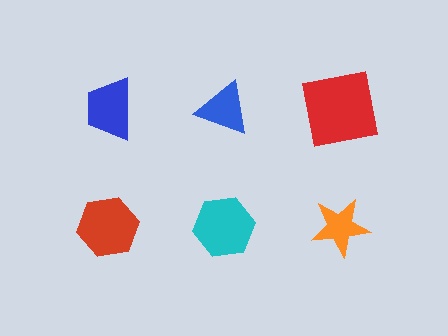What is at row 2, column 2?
A cyan hexagon.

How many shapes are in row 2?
3 shapes.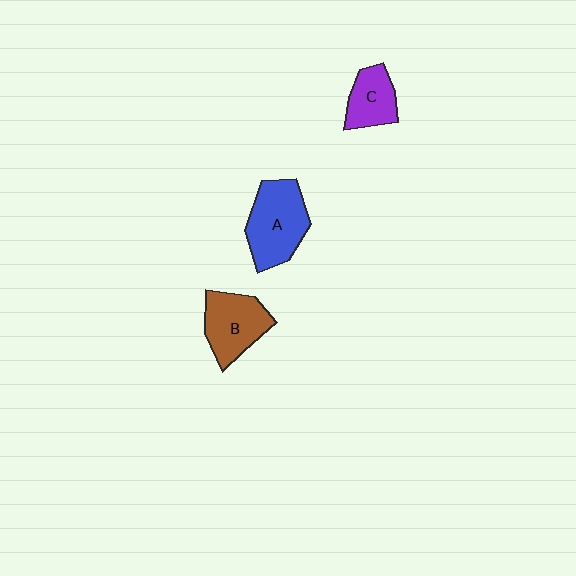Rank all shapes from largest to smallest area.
From largest to smallest: A (blue), B (brown), C (purple).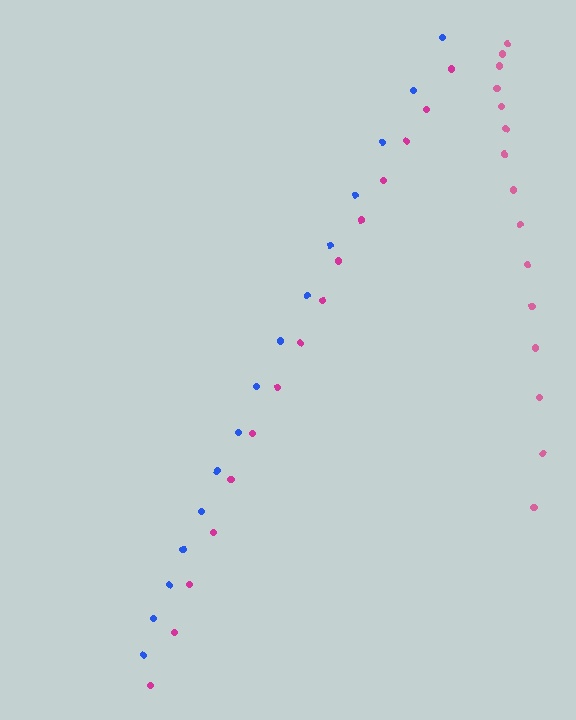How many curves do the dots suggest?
There are 3 distinct paths.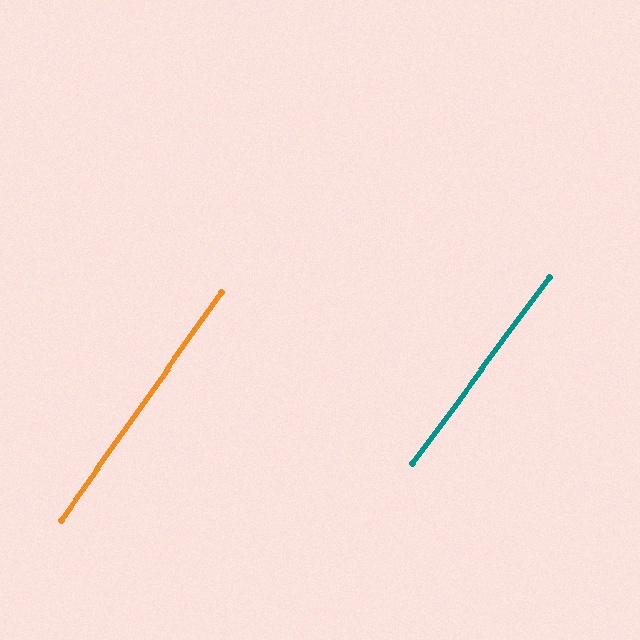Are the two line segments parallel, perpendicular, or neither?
Parallel — their directions differ by only 1.0°.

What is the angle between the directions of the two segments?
Approximately 1 degree.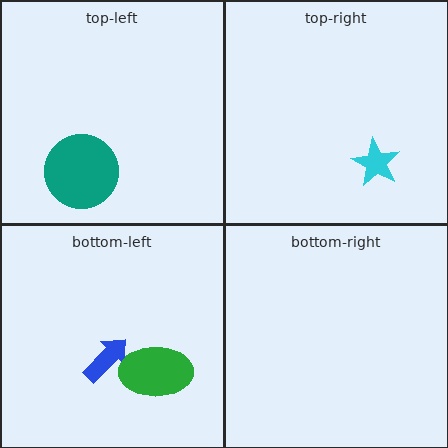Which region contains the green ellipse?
The bottom-left region.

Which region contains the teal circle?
The top-left region.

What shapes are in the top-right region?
The cyan star.